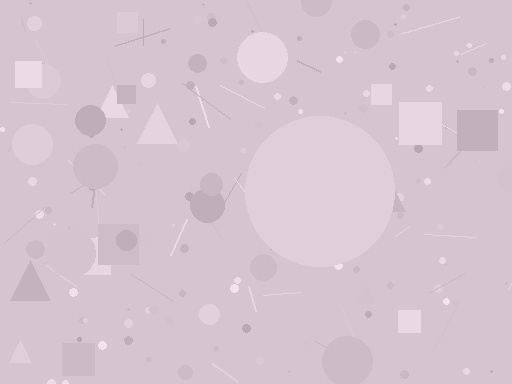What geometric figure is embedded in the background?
A circle is embedded in the background.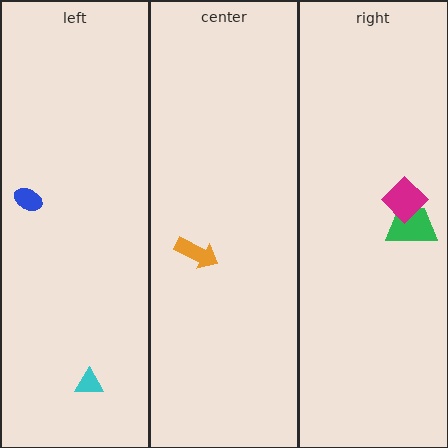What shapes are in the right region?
The green trapezoid, the magenta diamond.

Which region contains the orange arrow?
The center region.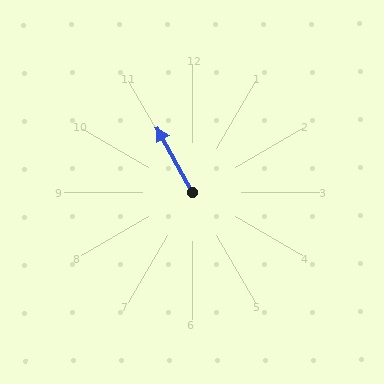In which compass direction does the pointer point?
Northwest.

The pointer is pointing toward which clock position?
Roughly 11 o'clock.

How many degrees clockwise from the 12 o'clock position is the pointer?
Approximately 331 degrees.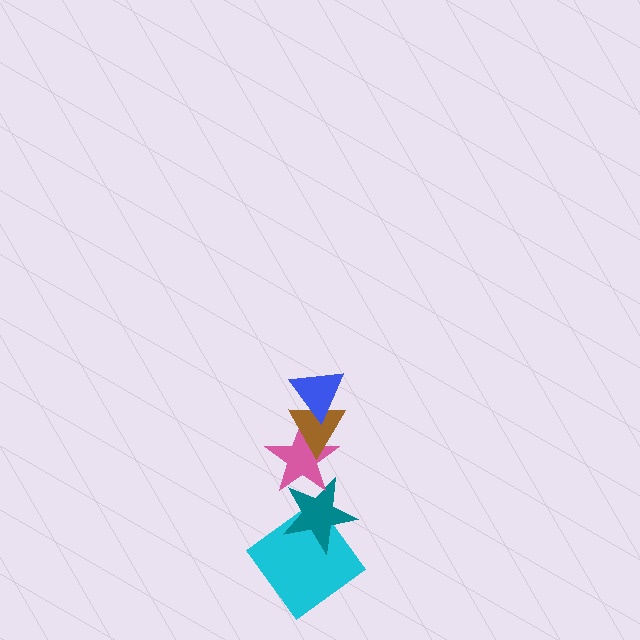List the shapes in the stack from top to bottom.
From top to bottom: the blue triangle, the brown triangle, the pink star, the teal star, the cyan diamond.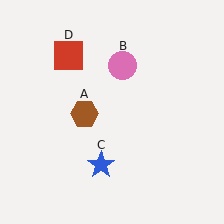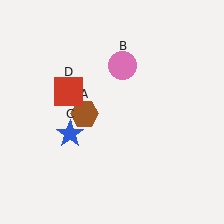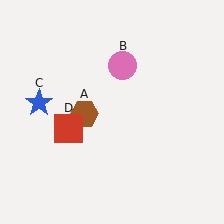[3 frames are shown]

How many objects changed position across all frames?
2 objects changed position: blue star (object C), red square (object D).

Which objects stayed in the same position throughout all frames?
Brown hexagon (object A) and pink circle (object B) remained stationary.